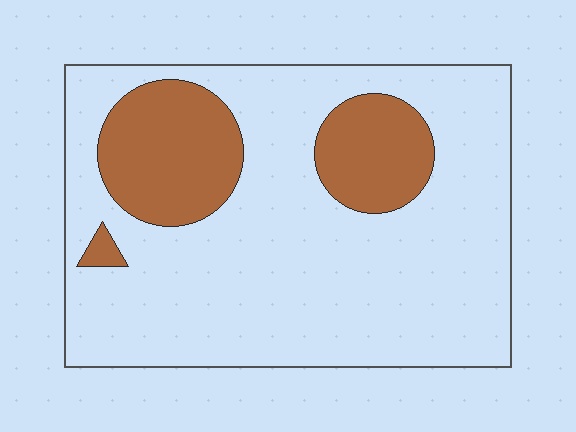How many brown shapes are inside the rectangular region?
3.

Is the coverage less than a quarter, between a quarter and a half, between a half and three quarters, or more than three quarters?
Less than a quarter.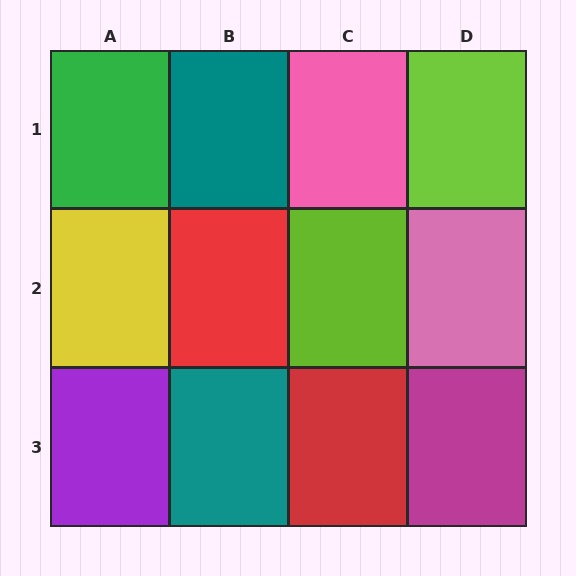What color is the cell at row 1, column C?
Pink.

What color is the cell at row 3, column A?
Purple.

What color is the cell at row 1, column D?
Lime.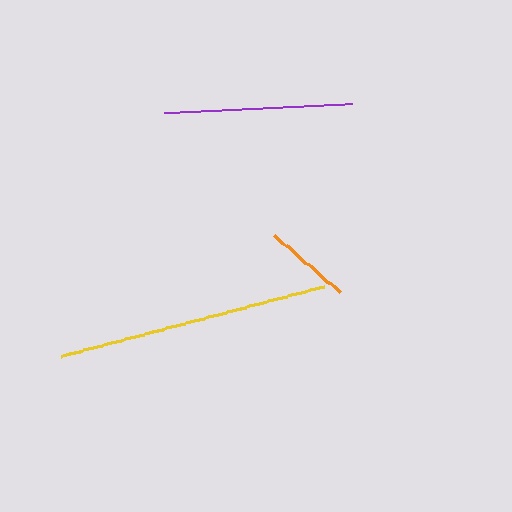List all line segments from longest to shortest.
From longest to shortest: yellow, purple, orange.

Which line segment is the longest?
The yellow line is the longest at approximately 272 pixels.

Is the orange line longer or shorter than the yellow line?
The yellow line is longer than the orange line.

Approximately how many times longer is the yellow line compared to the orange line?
The yellow line is approximately 3.1 times the length of the orange line.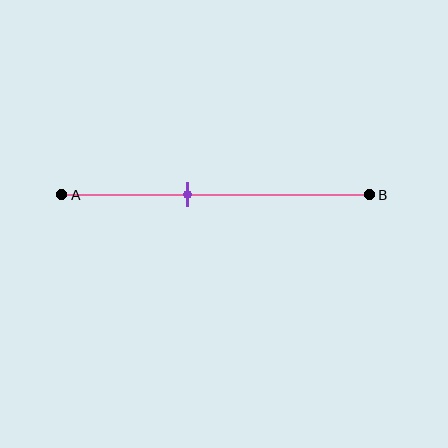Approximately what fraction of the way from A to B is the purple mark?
The purple mark is approximately 40% of the way from A to B.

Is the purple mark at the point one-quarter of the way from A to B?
No, the mark is at about 40% from A, not at the 25% one-quarter point.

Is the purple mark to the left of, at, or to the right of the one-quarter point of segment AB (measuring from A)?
The purple mark is to the right of the one-quarter point of segment AB.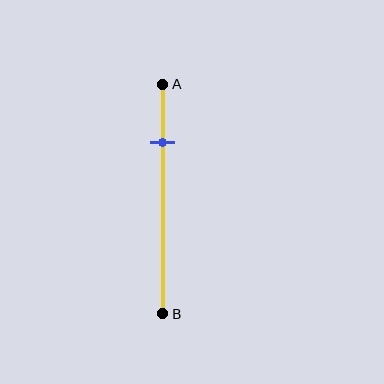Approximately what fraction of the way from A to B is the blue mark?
The blue mark is approximately 25% of the way from A to B.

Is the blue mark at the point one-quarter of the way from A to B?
Yes, the mark is approximately at the one-quarter point.